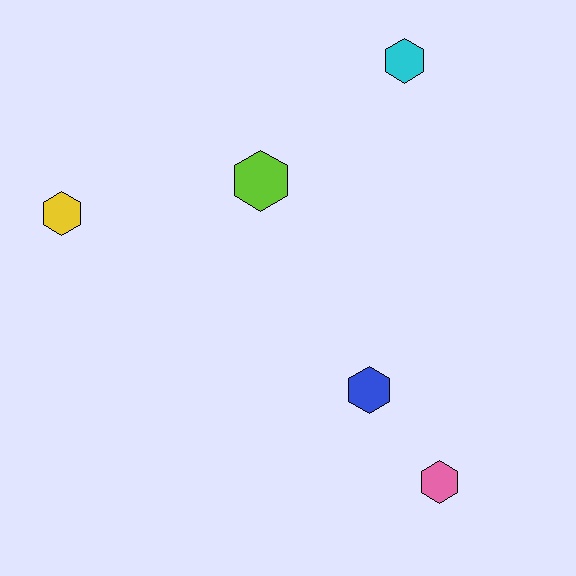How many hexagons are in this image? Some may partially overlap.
There are 5 hexagons.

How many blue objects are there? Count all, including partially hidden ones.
There is 1 blue object.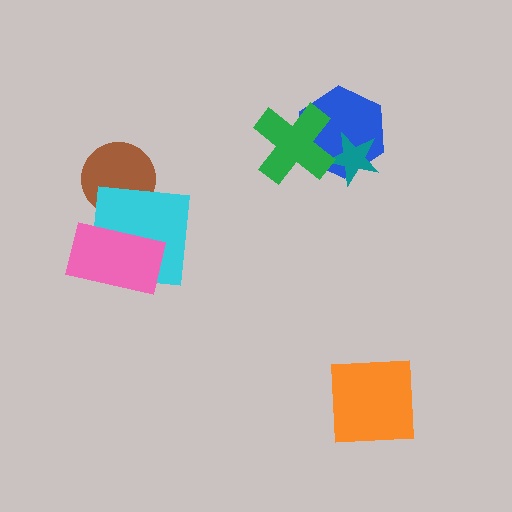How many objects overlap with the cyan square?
2 objects overlap with the cyan square.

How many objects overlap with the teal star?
2 objects overlap with the teal star.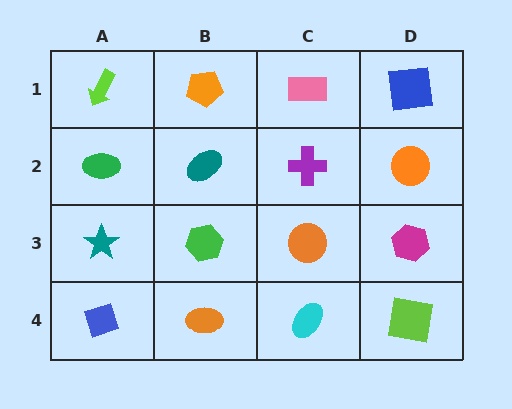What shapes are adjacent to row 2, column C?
A pink rectangle (row 1, column C), an orange circle (row 3, column C), a teal ellipse (row 2, column B), an orange circle (row 2, column D).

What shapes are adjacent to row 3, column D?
An orange circle (row 2, column D), a lime square (row 4, column D), an orange circle (row 3, column C).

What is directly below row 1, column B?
A teal ellipse.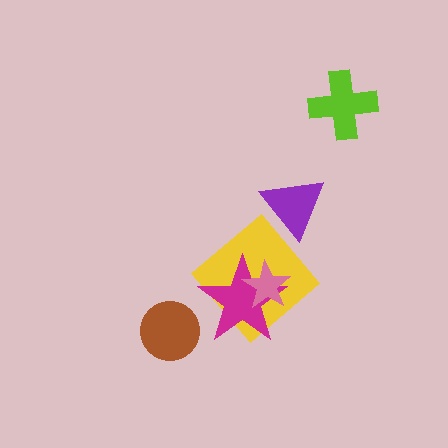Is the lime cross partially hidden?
No, no other shape covers it.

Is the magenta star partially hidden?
Yes, it is partially covered by another shape.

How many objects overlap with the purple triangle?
0 objects overlap with the purple triangle.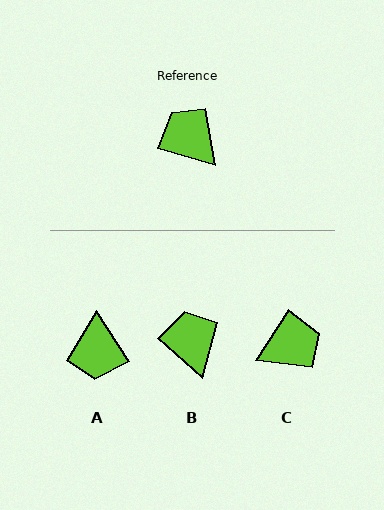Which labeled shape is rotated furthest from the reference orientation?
A, about 140 degrees away.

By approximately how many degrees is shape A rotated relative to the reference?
Approximately 140 degrees counter-clockwise.